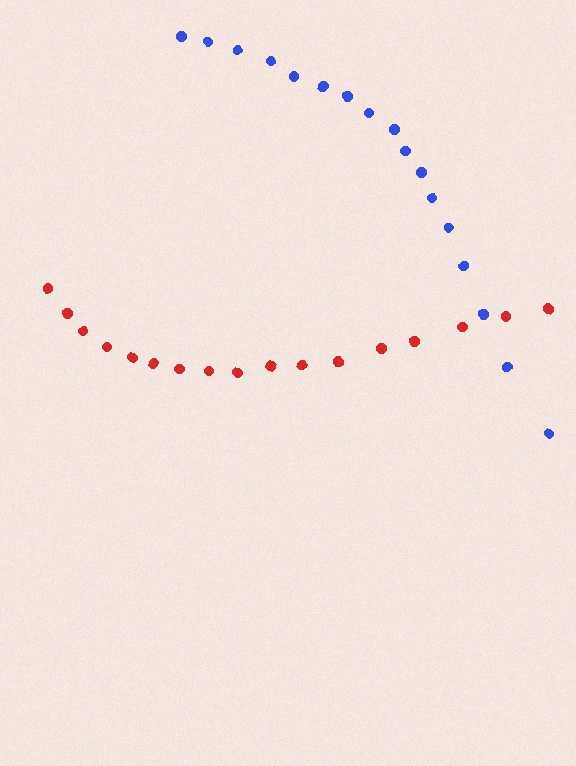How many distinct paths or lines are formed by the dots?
There are 2 distinct paths.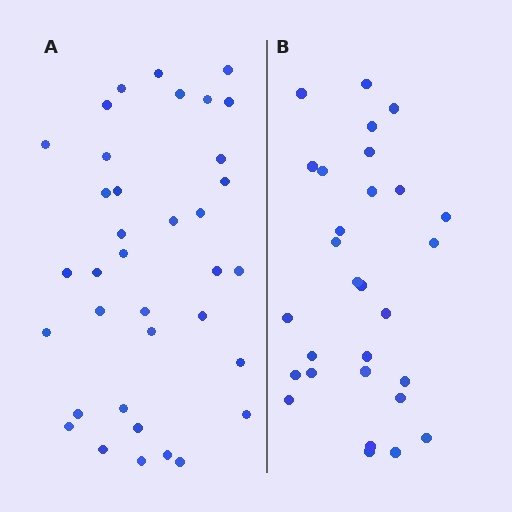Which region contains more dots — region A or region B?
Region A (the left region) has more dots.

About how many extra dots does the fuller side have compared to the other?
Region A has roughly 8 or so more dots than region B.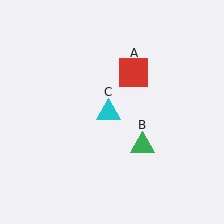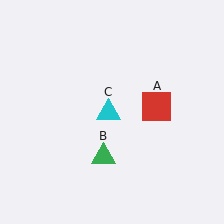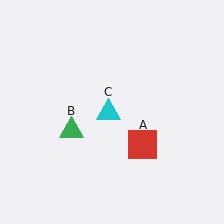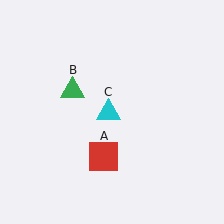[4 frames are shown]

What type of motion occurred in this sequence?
The red square (object A), green triangle (object B) rotated clockwise around the center of the scene.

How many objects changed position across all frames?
2 objects changed position: red square (object A), green triangle (object B).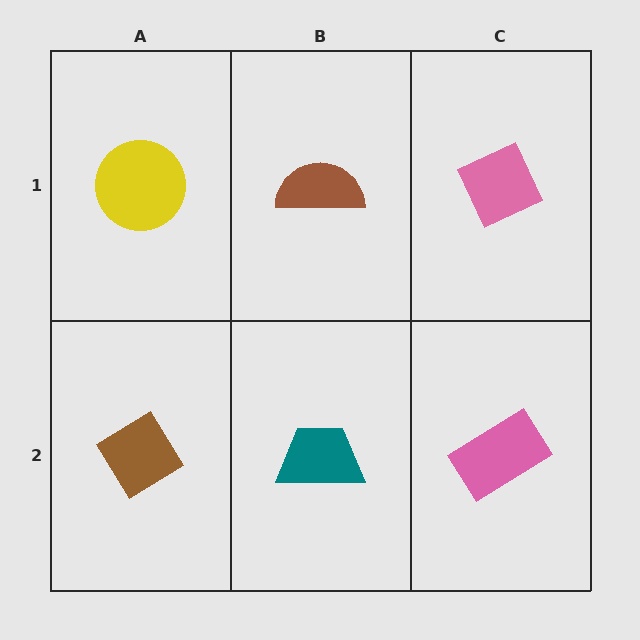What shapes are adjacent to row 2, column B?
A brown semicircle (row 1, column B), a brown diamond (row 2, column A), a pink rectangle (row 2, column C).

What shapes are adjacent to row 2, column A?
A yellow circle (row 1, column A), a teal trapezoid (row 2, column B).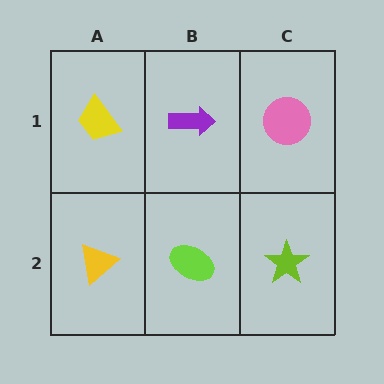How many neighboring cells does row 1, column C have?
2.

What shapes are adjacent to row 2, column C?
A pink circle (row 1, column C), a lime ellipse (row 2, column B).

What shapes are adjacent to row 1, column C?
A lime star (row 2, column C), a purple arrow (row 1, column B).